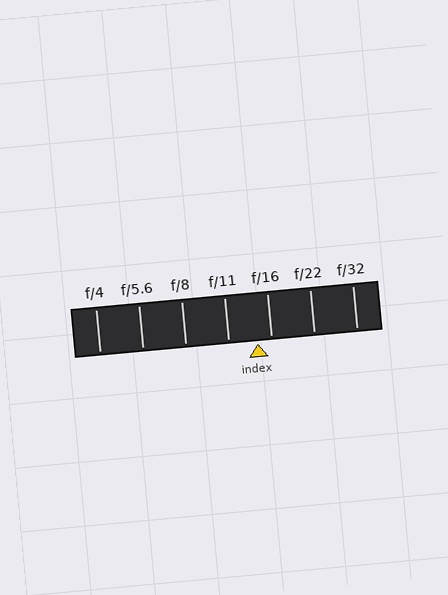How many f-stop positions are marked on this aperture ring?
There are 7 f-stop positions marked.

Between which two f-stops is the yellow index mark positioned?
The index mark is between f/11 and f/16.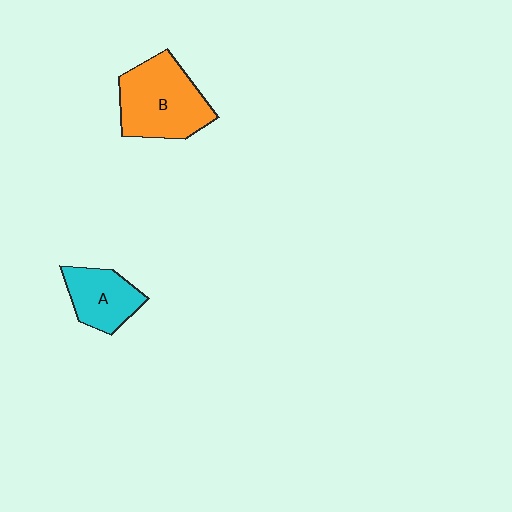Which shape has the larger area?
Shape B (orange).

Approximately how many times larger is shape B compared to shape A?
Approximately 1.6 times.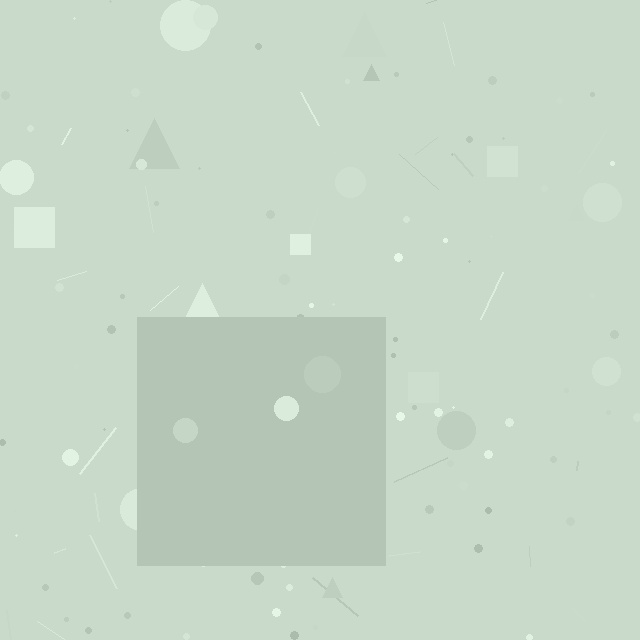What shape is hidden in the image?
A square is hidden in the image.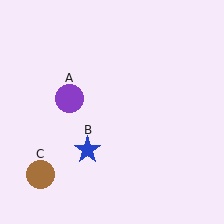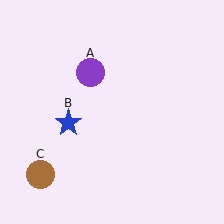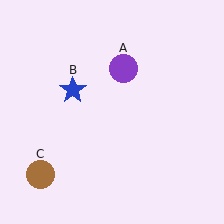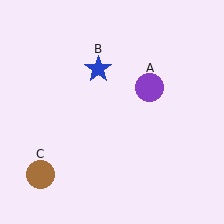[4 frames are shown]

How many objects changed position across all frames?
2 objects changed position: purple circle (object A), blue star (object B).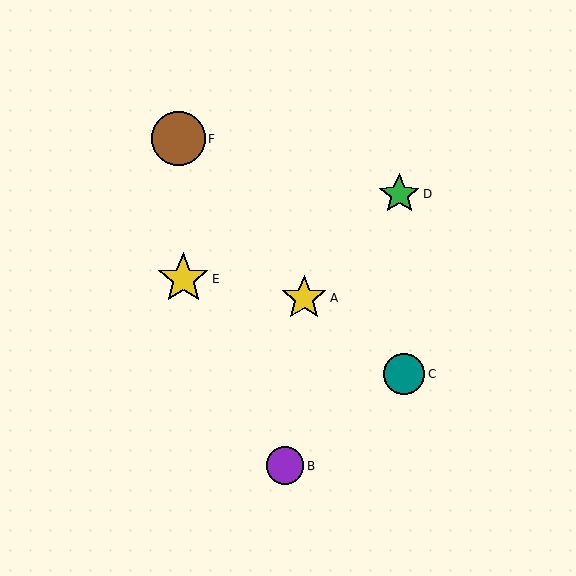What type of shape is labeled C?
Shape C is a teal circle.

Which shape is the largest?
The brown circle (labeled F) is the largest.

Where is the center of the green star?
The center of the green star is at (399, 194).